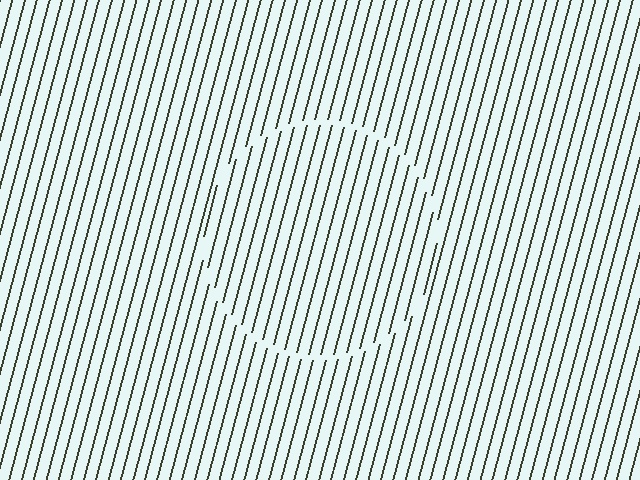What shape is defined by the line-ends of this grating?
An illusory circle. The interior of the shape contains the same grating, shifted by half a period — the contour is defined by the phase discontinuity where line-ends from the inner and outer gratings abut.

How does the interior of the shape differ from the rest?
The interior of the shape contains the same grating, shifted by half a period — the contour is defined by the phase discontinuity where line-ends from the inner and outer gratings abut.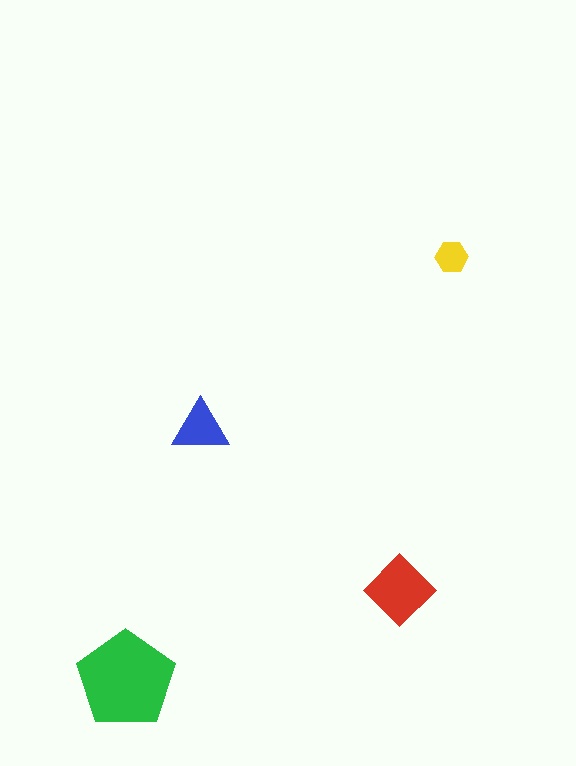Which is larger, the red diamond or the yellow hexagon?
The red diamond.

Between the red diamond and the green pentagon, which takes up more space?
The green pentagon.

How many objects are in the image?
There are 4 objects in the image.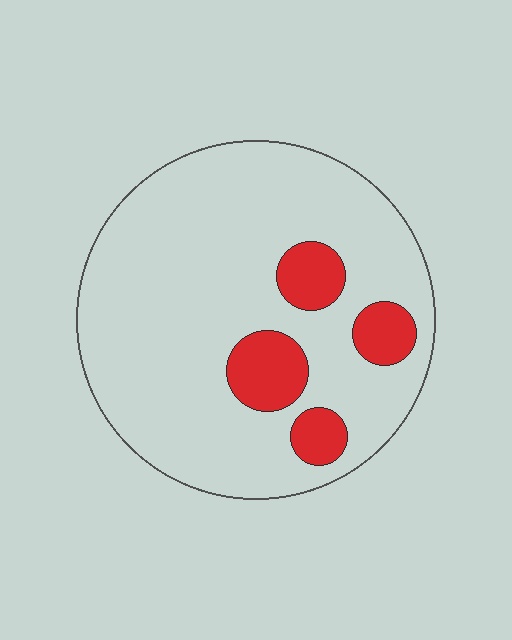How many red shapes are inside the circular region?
4.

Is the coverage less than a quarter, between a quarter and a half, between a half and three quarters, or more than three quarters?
Less than a quarter.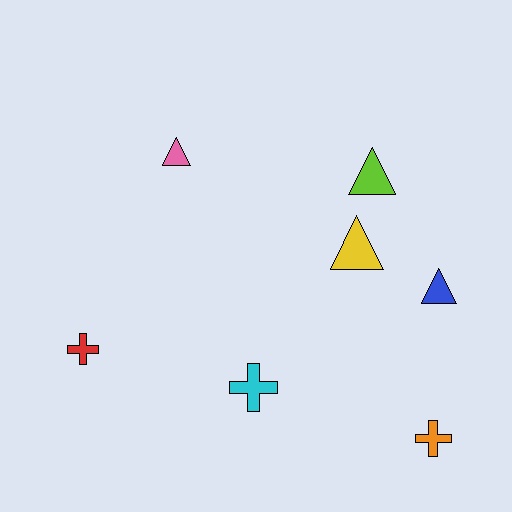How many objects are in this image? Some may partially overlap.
There are 7 objects.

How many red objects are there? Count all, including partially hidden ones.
There is 1 red object.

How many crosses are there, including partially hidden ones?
There are 3 crosses.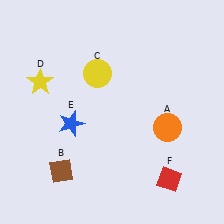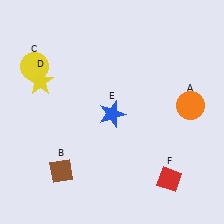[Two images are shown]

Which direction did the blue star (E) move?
The blue star (E) moved right.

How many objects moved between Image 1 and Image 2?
3 objects moved between the two images.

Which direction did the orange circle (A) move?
The orange circle (A) moved right.